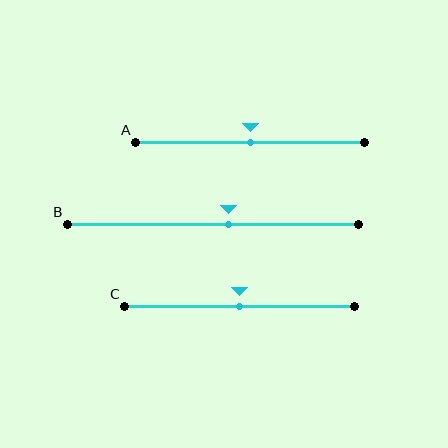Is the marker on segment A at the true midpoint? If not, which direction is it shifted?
Yes, the marker on segment A is at the true midpoint.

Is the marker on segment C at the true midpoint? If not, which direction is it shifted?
Yes, the marker on segment C is at the true midpoint.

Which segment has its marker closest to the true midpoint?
Segment A has its marker closest to the true midpoint.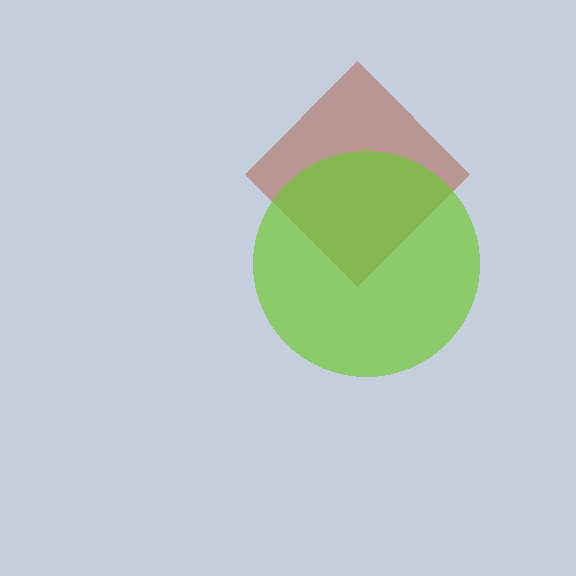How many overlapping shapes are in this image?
There are 2 overlapping shapes in the image.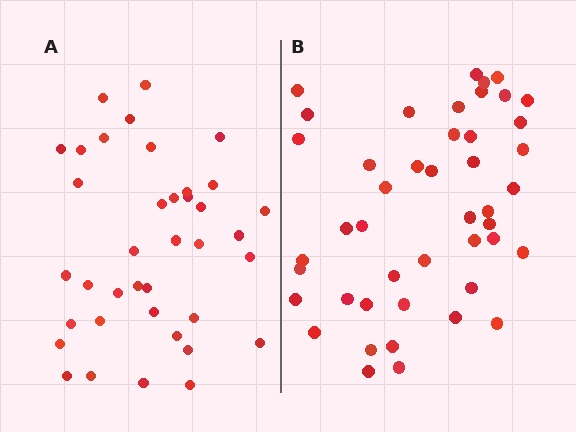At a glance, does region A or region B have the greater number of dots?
Region B (the right region) has more dots.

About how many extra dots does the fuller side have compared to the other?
Region B has roughly 8 or so more dots than region A.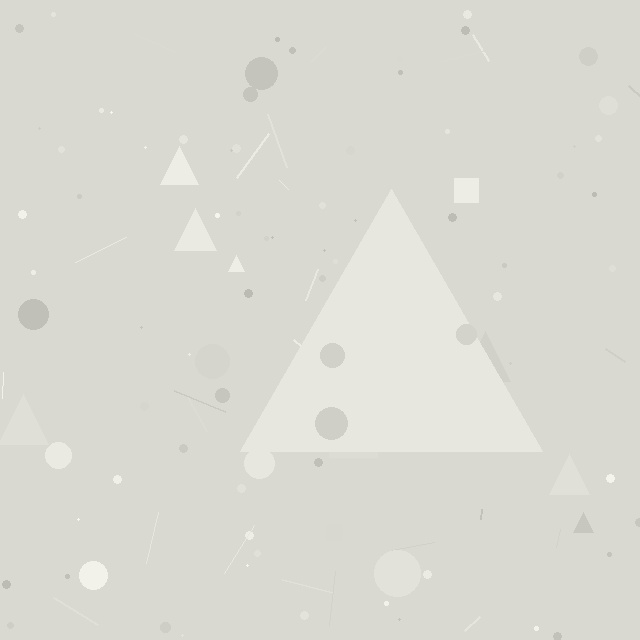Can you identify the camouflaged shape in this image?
The camouflaged shape is a triangle.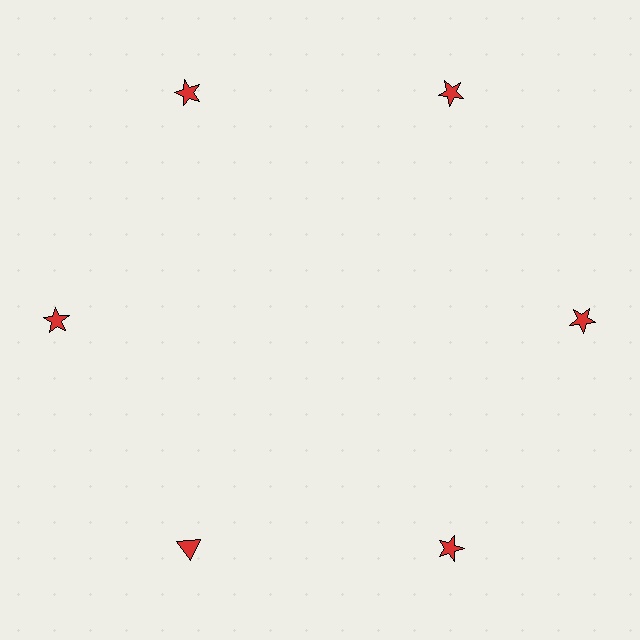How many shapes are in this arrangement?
There are 6 shapes arranged in a ring pattern.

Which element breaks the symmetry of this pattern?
The red triangle at roughly the 7 o'clock position breaks the symmetry. All other shapes are red stars.